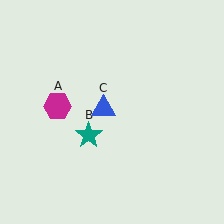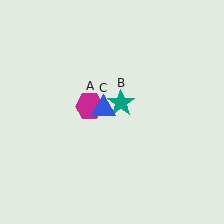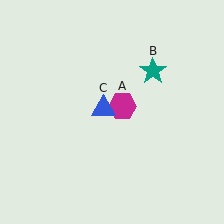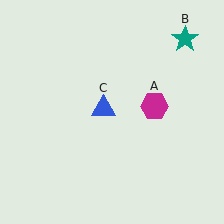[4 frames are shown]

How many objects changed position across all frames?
2 objects changed position: magenta hexagon (object A), teal star (object B).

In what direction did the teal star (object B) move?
The teal star (object B) moved up and to the right.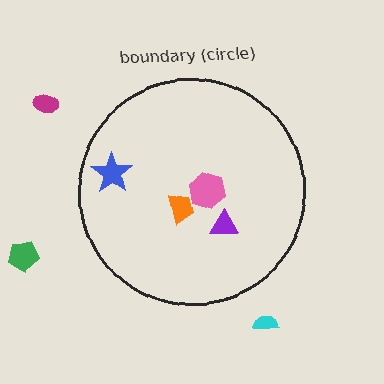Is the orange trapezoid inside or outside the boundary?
Inside.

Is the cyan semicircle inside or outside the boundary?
Outside.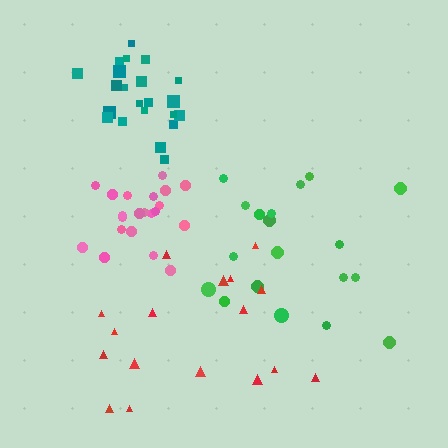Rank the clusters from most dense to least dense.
teal, pink, green, red.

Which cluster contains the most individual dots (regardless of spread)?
Teal (22).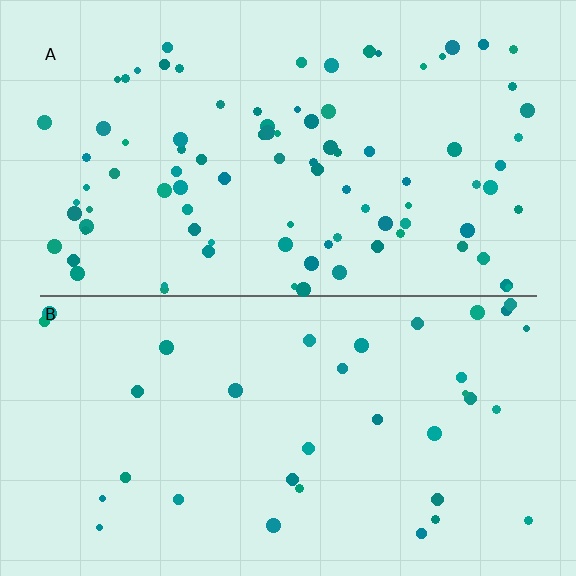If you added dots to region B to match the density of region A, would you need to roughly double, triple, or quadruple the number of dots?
Approximately triple.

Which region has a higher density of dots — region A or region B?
A (the top).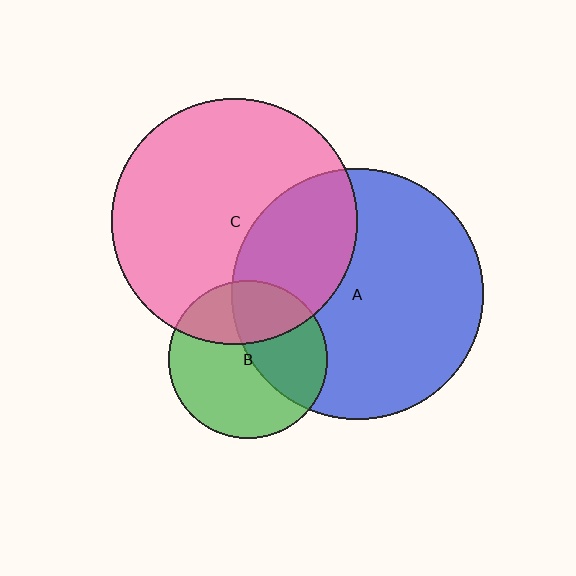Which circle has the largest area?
Circle A (blue).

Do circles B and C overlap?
Yes.